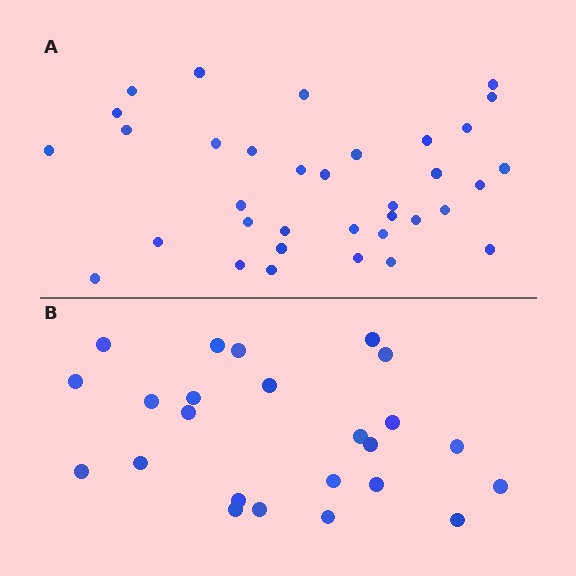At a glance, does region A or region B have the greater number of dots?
Region A (the top region) has more dots.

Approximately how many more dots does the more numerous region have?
Region A has roughly 12 or so more dots than region B.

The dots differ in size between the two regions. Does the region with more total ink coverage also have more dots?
No. Region B has more total ink coverage because its dots are larger, but region A actually contains more individual dots. Total area can be misleading — the number of items is what matters here.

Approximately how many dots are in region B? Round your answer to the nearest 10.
About 20 dots. (The exact count is 24, which rounds to 20.)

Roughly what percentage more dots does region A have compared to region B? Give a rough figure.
About 45% more.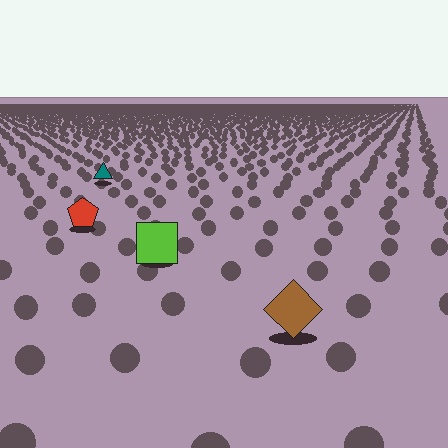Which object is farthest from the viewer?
The teal triangle is farthest from the viewer. It appears smaller and the ground texture around it is denser.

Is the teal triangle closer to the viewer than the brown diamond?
No. The brown diamond is closer — you can tell from the texture gradient: the ground texture is coarser near it.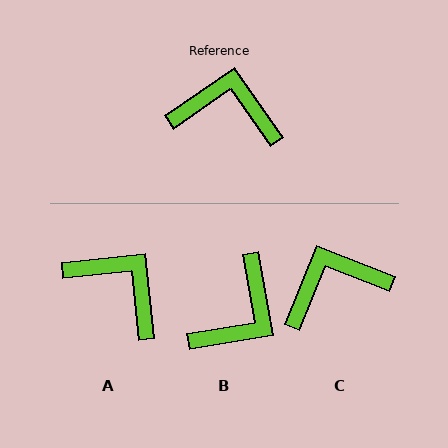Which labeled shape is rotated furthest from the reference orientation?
B, about 115 degrees away.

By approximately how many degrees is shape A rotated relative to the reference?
Approximately 29 degrees clockwise.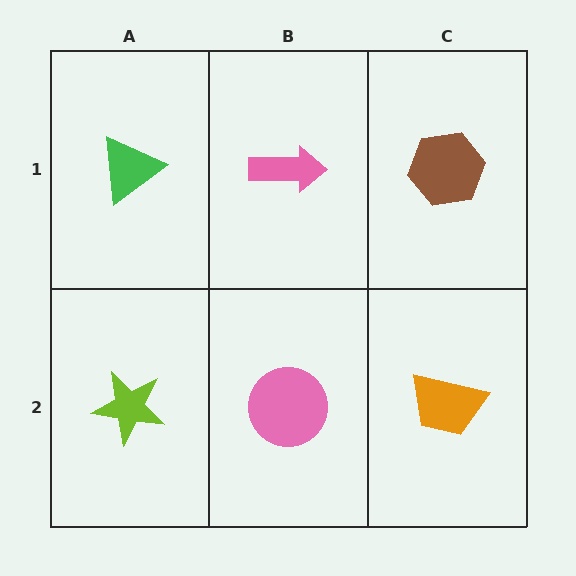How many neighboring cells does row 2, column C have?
2.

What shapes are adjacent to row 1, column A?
A lime star (row 2, column A), a pink arrow (row 1, column B).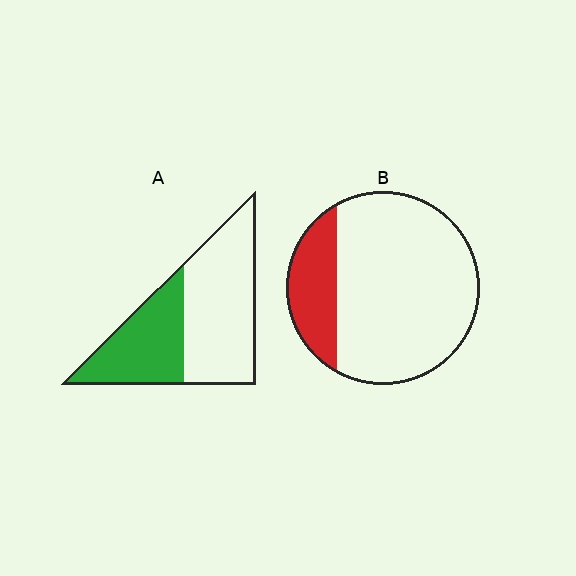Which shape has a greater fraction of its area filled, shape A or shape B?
Shape A.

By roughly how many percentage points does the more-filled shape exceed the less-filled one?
By roughly 20 percentage points (A over B).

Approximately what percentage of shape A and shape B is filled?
A is approximately 40% and B is approximately 20%.